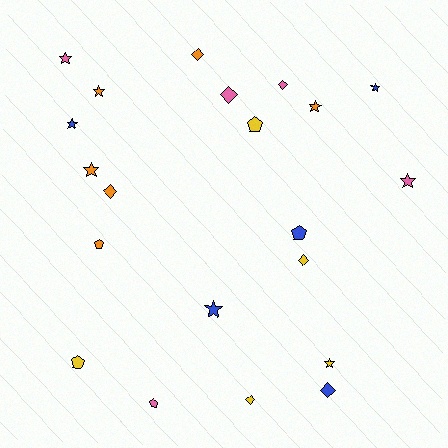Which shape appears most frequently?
Star, with 9 objects.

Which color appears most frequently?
Orange, with 6 objects.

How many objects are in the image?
There are 21 objects.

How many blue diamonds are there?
There is 1 blue diamond.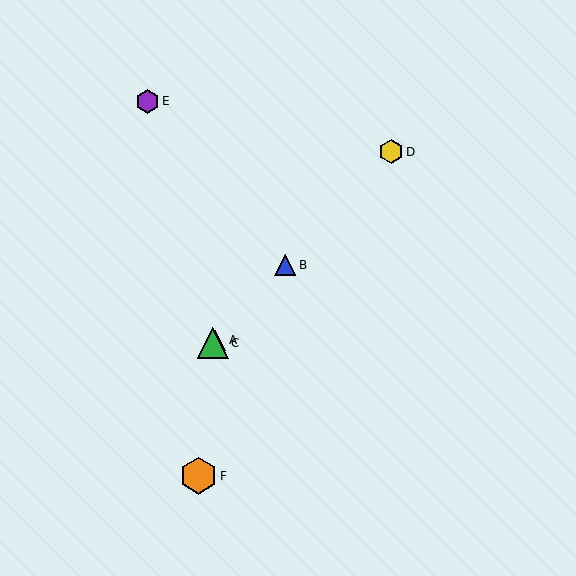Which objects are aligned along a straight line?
Objects A, B, C, D are aligned along a straight line.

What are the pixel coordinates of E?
Object E is at (147, 101).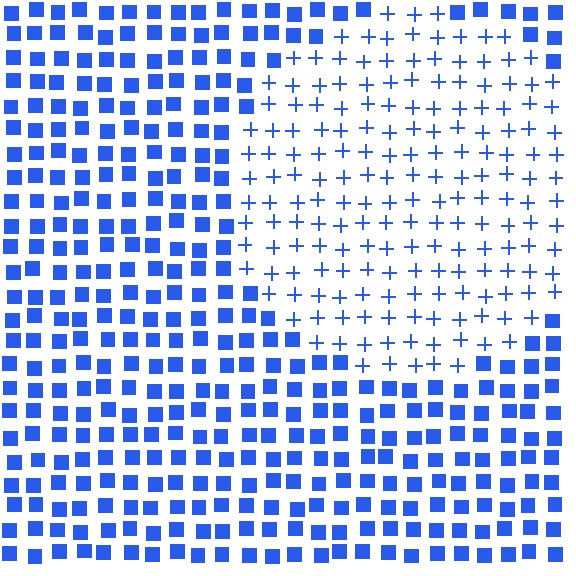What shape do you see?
I see a circle.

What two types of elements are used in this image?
The image uses plus signs inside the circle region and squares outside it.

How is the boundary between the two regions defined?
The boundary is defined by a change in element shape: plus signs inside vs. squares outside. All elements share the same color and spacing.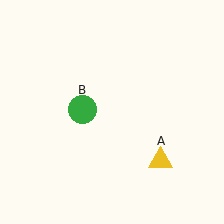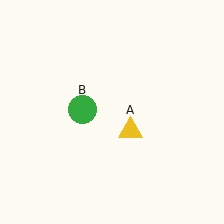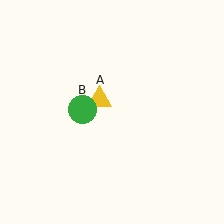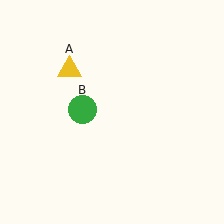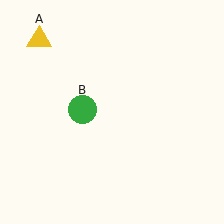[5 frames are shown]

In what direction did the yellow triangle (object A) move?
The yellow triangle (object A) moved up and to the left.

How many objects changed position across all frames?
1 object changed position: yellow triangle (object A).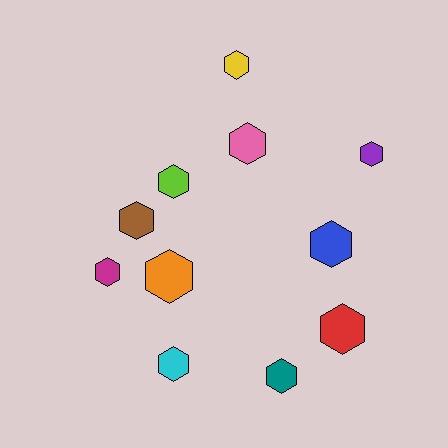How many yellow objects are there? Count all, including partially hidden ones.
There is 1 yellow object.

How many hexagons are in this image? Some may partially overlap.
There are 11 hexagons.